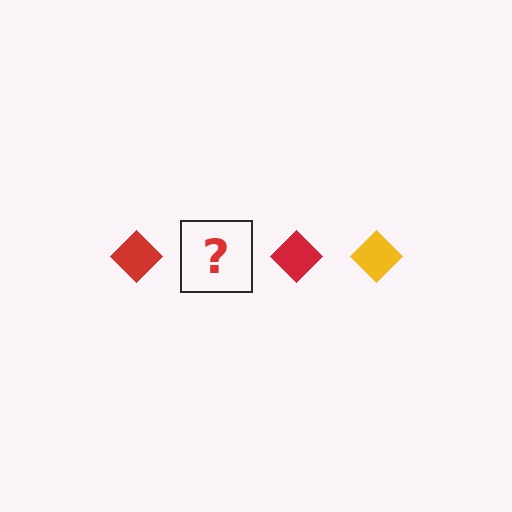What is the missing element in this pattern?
The missing element is a yellow diamond.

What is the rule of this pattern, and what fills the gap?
The rule is that the pattern cycles through red, yellow diamonds. The gap should be filled with a yellow diamond.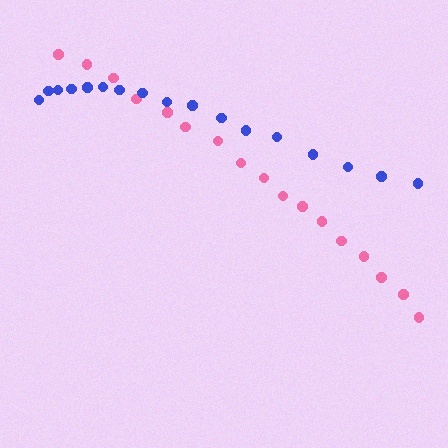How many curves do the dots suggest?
There are 2 distinct paths.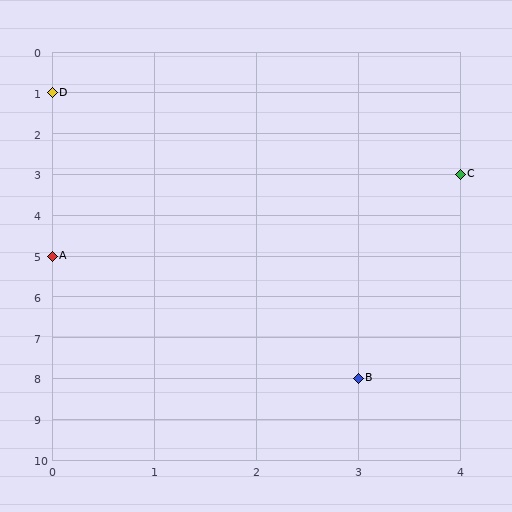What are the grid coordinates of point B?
Point B is at grid coordinates (3, 8).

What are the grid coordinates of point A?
Point A is at grid coordinates (0, 5).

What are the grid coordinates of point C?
Point C is at grid coordinates (4, 3).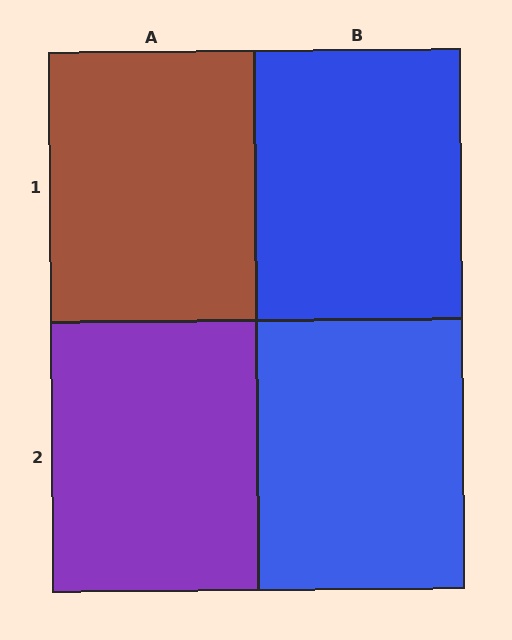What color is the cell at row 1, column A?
Brown.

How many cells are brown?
1 cell is brown.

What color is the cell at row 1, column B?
Blue.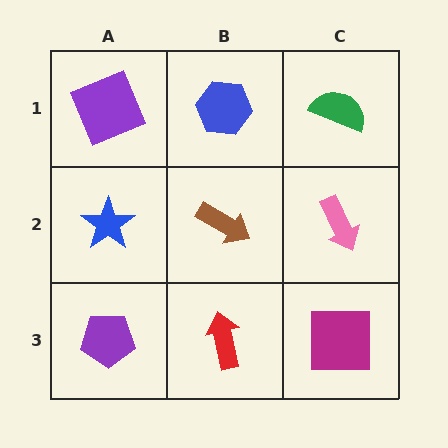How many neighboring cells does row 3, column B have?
3.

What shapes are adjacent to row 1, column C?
A pink arrow (row 2, column C), a blue hexagon (row 1, column B).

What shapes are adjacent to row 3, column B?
A brown arrow (row 2, column B), a purple pentagon (row 3, column A), a magenta square (row 3, column C).